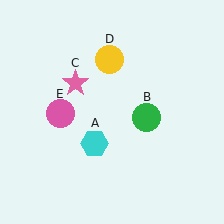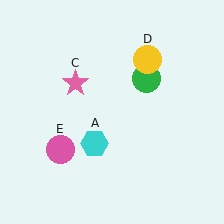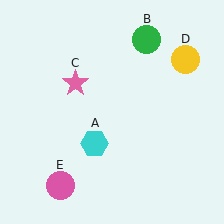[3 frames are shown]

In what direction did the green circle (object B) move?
The green circle (object B) moved up.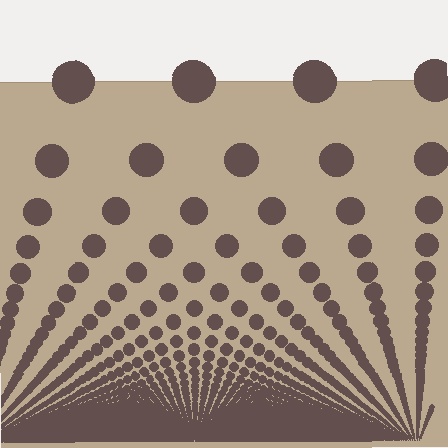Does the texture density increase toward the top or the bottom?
Density increases toward the bottom.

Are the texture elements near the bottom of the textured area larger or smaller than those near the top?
Smaller. The gradient is inverted — elements near the bottom are smaller and denser.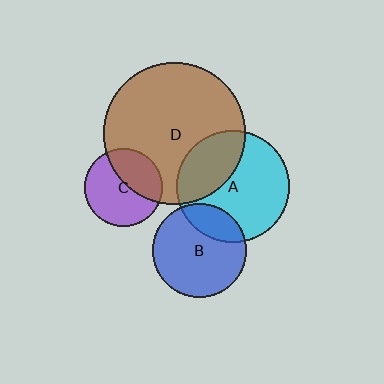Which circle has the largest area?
Circle D (brown).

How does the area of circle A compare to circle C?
Approximately 2.1 times.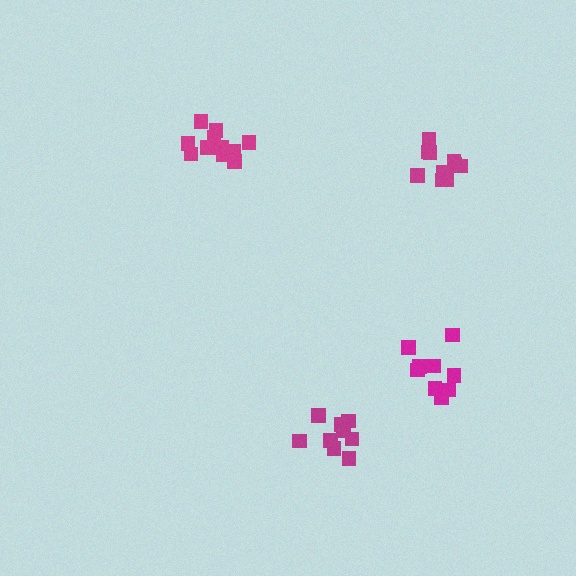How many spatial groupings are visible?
There are 4 spatial groupings.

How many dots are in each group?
Group 1: 9 dots, Group 2: 9 dots, Group 3: 11 dots, Group 4: 11 dots (40 total).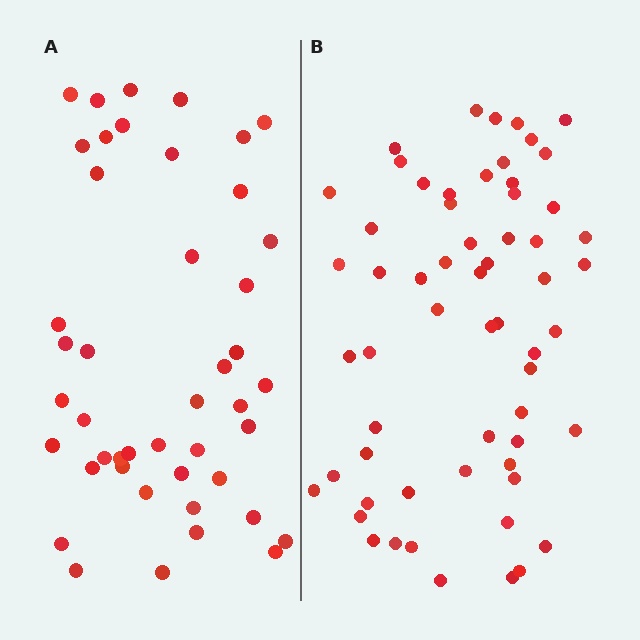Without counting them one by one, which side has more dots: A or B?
Region B (the right region) has more dots.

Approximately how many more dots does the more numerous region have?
Region B has approximately 15 more dots than region A.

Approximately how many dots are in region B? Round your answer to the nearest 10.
About 60 dots.